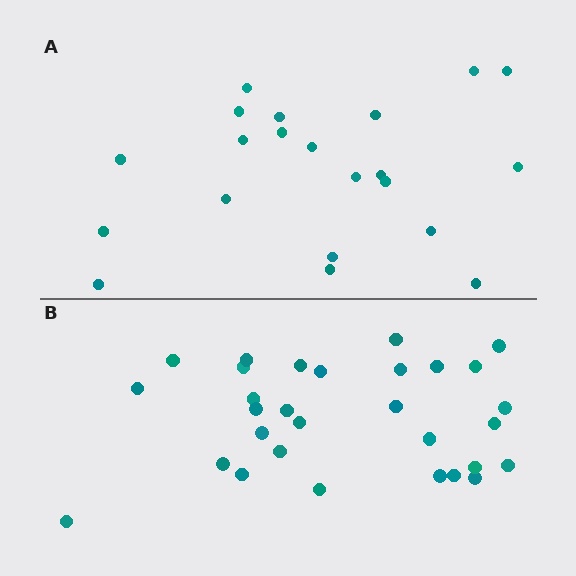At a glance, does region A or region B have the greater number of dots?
Region B (the bottom region) has more dots.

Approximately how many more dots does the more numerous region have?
Region B has roughly 8 or so more dots than region A.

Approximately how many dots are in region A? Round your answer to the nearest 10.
About 20 dots. (The exact count is 21, which rounds to 20.)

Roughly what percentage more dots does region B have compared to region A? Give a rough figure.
About 45% more.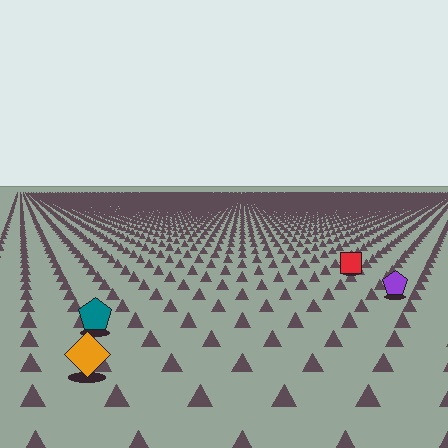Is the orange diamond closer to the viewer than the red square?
Yes. The orange diamond is closer — you can tell from the texture gradient: the ground texture is coarser near it.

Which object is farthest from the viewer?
The red square is farthest from the viewer. It appears smaller and the ground texture around it is denser.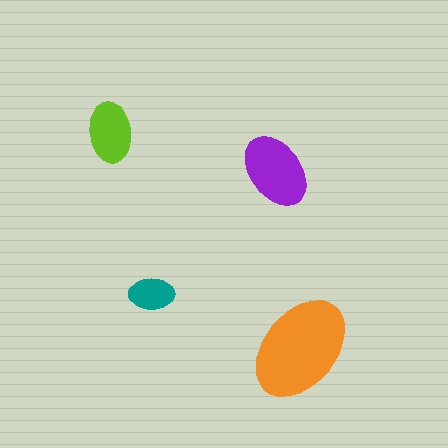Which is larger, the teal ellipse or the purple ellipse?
The purple one.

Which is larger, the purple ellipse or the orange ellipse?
The orange one.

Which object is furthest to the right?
The orange ellipse is rightmost.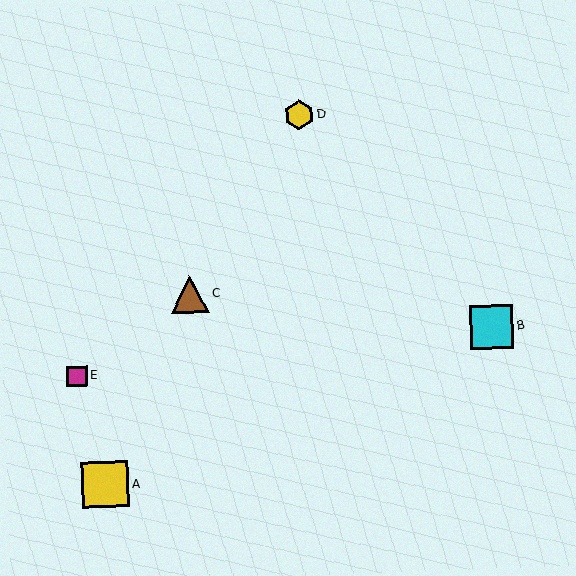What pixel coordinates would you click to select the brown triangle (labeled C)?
Click at (190, 294) to select the brown triangle C.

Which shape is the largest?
The yellow square (labeled A) is the largest.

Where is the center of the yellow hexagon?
The center of the yellow hexagon is at (299, 115).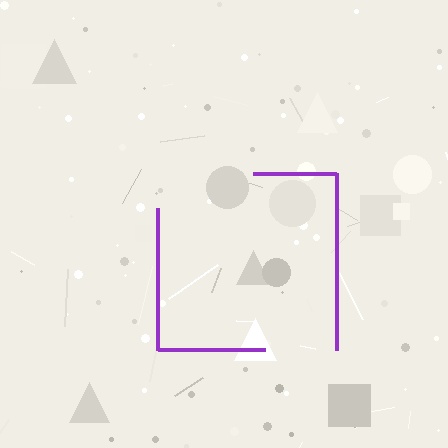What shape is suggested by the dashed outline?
The dashed outline suggests a square.